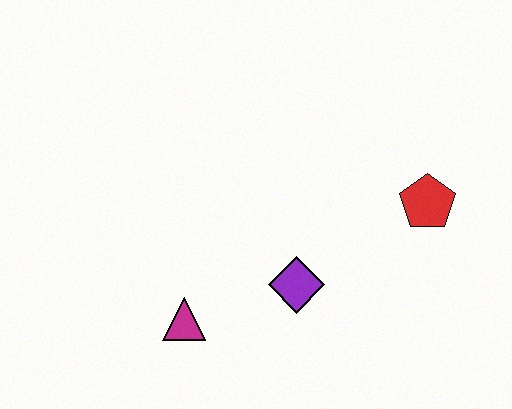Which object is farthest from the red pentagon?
The magenta triangle is farthest from the red pentagon.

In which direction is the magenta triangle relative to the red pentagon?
The magenta triangle is to the left of the red pentagon.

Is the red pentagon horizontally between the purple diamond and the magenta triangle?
No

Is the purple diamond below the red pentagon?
Yes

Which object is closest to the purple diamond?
The magenta triangle is closest to the purple diamond.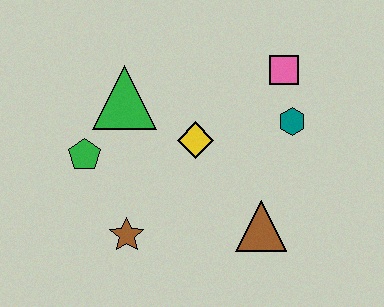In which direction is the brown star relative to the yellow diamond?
The brown star is below the yellow diamond.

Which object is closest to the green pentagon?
The green triangle is closest to the green pentagon.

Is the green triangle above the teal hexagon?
Yes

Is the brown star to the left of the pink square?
Yes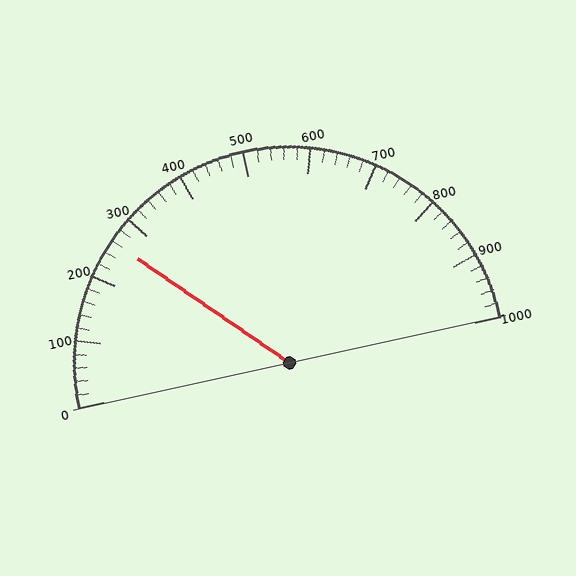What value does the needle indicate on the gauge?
The needle indicates approximately 260.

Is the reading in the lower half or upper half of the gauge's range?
The reading is in the lower half of the range (0 to 1000).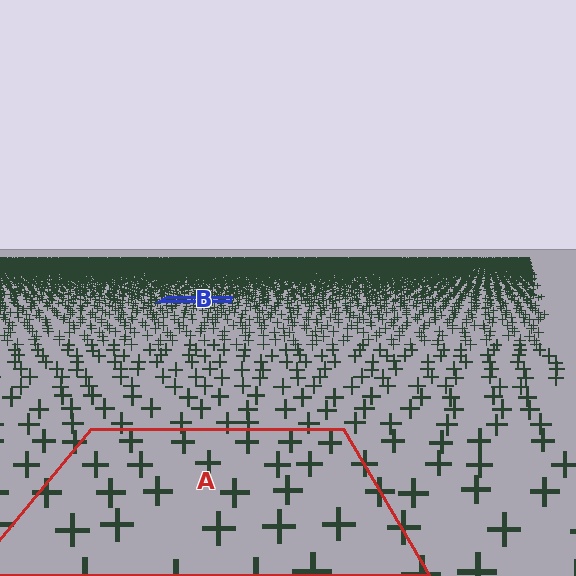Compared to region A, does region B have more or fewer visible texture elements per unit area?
Region B has more texture elements per unit area — they are packed more densely because it is farther away.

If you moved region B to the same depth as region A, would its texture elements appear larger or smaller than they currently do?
They would appear larger. At a closer depth, the same texture elements are projected at a bigger on-screen size.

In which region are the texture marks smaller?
The texture marks are smaller in region B, because it is farther away.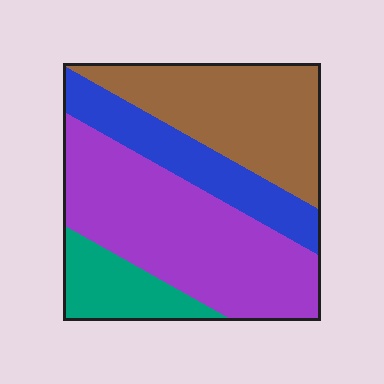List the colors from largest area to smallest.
From largest to smallest: purple, brown, blue, teal.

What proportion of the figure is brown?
Brown covers 29% of the figure.